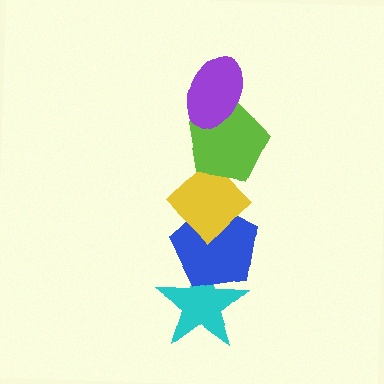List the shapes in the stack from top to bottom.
From top to bottom: the purple ellipse, the lime pentagon, the yellow diamond, the blue pentagon, the cyan star.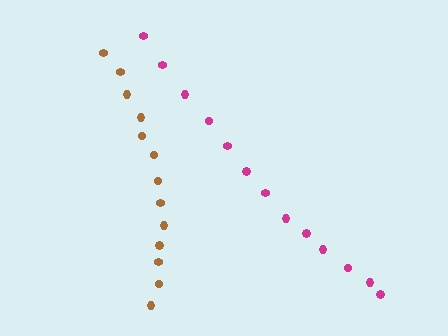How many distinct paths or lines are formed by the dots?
There are 2 distinct paths.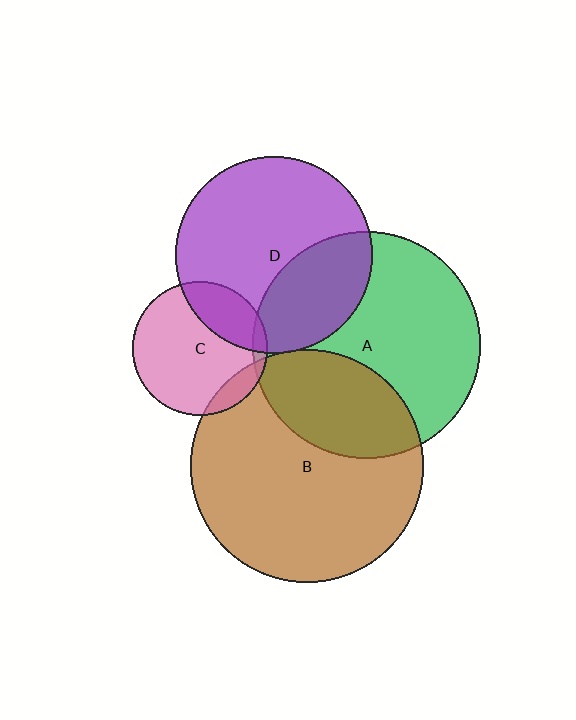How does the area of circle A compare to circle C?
Approximately 2.9 times.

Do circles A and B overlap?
Yes.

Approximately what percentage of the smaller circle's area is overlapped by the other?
Approximately 30%.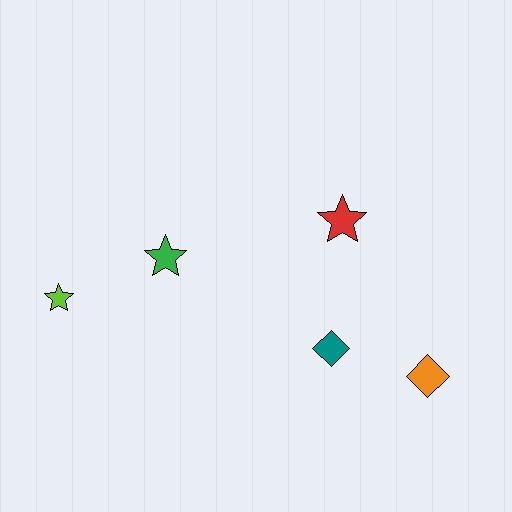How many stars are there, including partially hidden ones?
There are 3 stars.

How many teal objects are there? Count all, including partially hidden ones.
There is 1 teal object.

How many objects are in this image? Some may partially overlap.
There are 5 objects.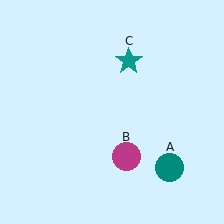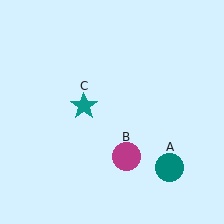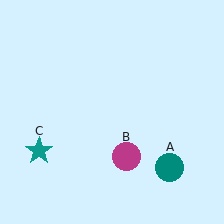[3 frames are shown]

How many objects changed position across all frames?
1 object changed position: teal star (object C).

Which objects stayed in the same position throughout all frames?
Teal circle (object A) and magenta circle (object B) remained stationary.